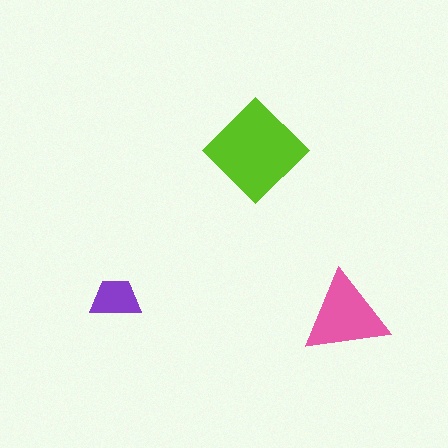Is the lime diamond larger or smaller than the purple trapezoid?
Larger.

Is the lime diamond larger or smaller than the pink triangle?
Larger.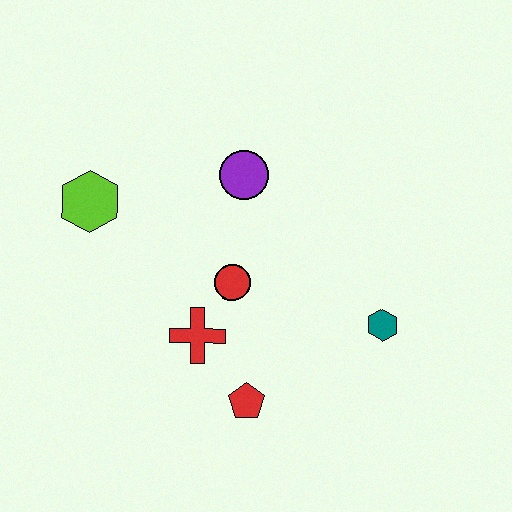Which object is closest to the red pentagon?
The red cross is closest to the red pentagon.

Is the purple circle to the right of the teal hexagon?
No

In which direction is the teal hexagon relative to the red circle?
The teal hexagon is to the right of the red circle.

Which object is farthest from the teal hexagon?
The lime hexagon is farthest from the teal hexagon.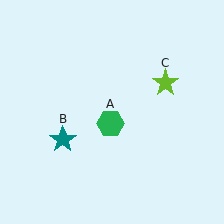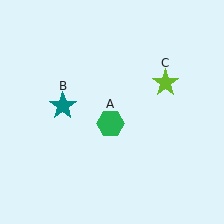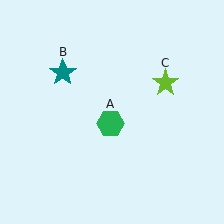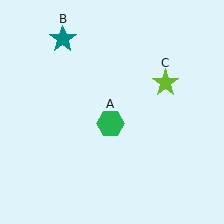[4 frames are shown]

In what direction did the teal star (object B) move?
The teal star (object B) moved up.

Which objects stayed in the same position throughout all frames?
Green hexagon (object A) and lime star (object C) remained stationary.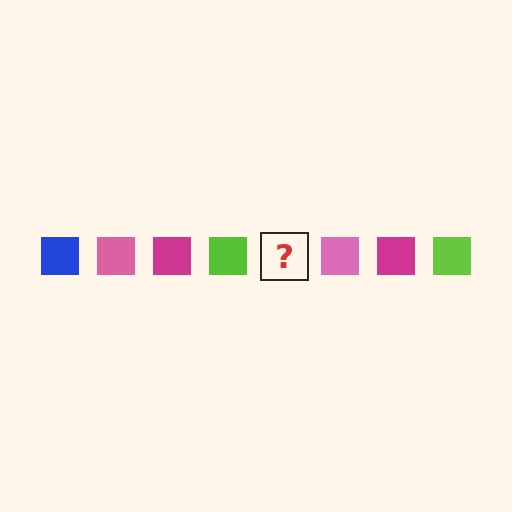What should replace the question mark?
The question mark should be replaced with a blue square.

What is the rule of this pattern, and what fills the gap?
The rule is that the pattern cycles through blue, pink, magenta, lime squares. The gap should be filled with a blue square.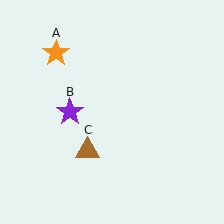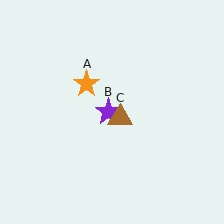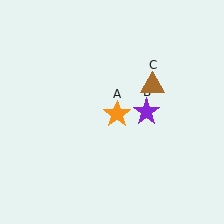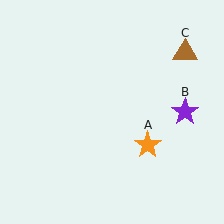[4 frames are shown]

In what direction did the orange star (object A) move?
The orange star (object A) moved down and to the right.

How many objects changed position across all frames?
3 objects changed position: orange star (object A), purple star (object B), brown triangle (object C).